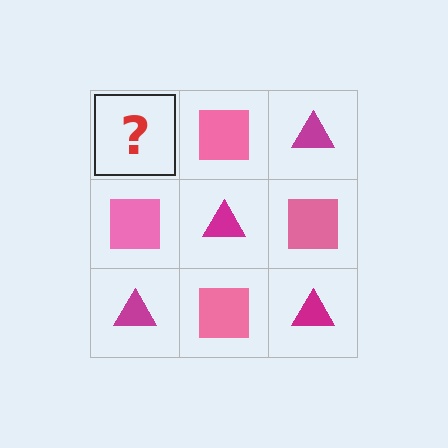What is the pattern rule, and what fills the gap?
The rule is that it alternates magenta triangle and pink square in a checkerboard pattern. The gap should be filled with a magenta triangle.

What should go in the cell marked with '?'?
The missing cell should contain a magenta triangle.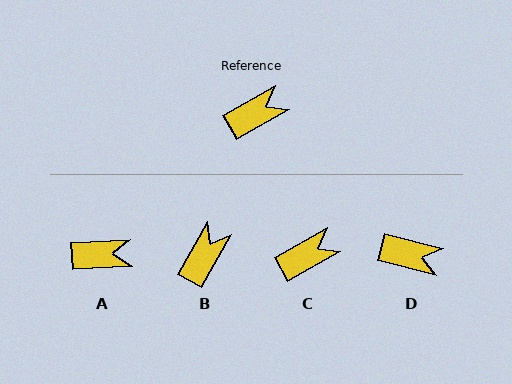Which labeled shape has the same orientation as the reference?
C.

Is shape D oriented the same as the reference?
No, it is off by about 44 degrees.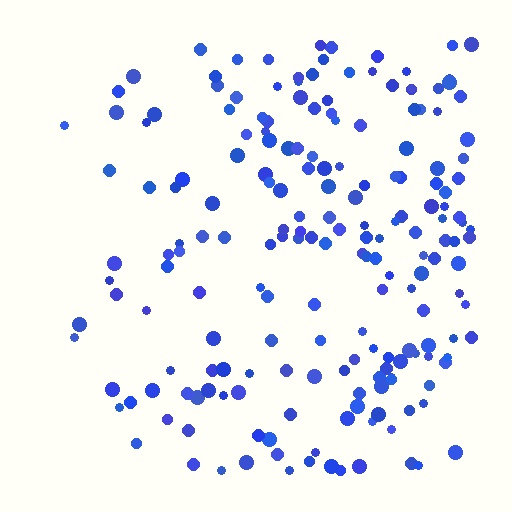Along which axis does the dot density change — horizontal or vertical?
Horizontal.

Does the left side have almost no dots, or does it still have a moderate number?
Still a moderate number, just noticeably fewer than the right.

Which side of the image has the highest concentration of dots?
The right.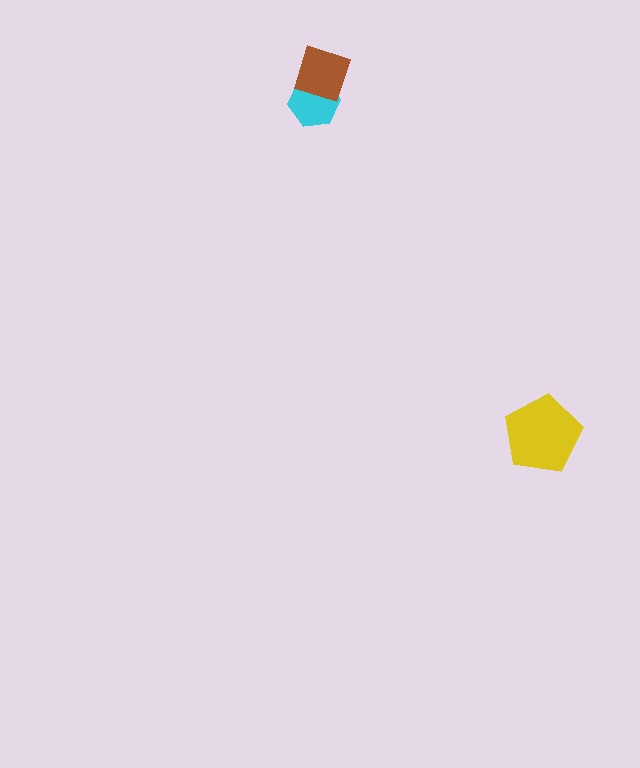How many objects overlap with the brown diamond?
1 object overlaps with the brown diamond.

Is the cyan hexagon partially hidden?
Yes, it is partially covered by another shape.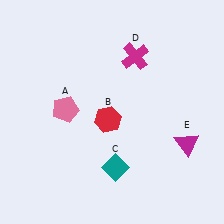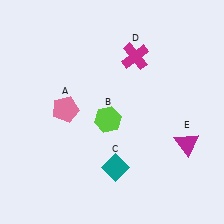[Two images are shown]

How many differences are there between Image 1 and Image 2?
There is 1 difference between the two images.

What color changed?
The hexagon (B) changed from red in Image 1 to lime in Image 2.